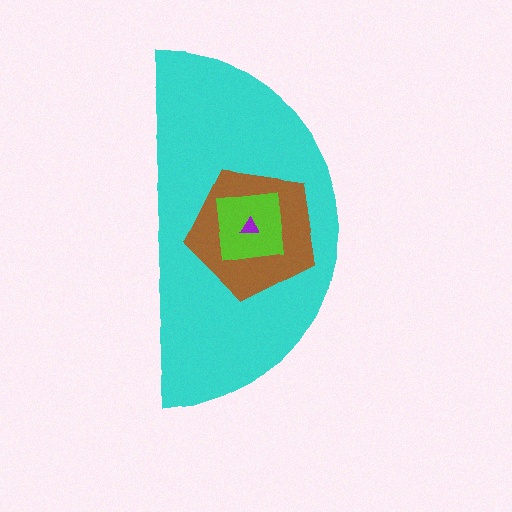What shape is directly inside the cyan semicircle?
The brown pentagon.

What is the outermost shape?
The cyan semicircle.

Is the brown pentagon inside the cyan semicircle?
Yes.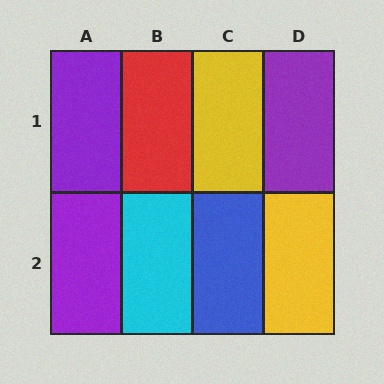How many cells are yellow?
2 cells are yellow.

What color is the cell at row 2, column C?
Blue.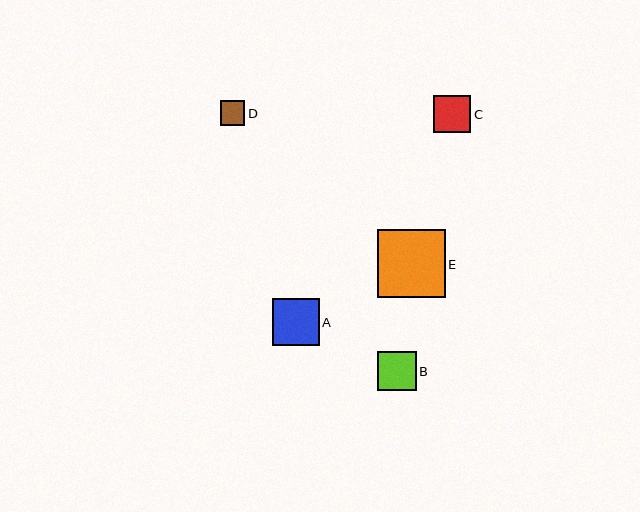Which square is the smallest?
Square D is the smallest with a size of approximately 24 pixels.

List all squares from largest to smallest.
From largest to smallest: E, A, B, C, D.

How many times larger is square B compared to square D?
Square B is approximately 1.6 times the size of square D.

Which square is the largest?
Square E is the largest with a size of approximately 68 pixels.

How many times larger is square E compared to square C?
Square E is approximately 1.9 times the size of square C.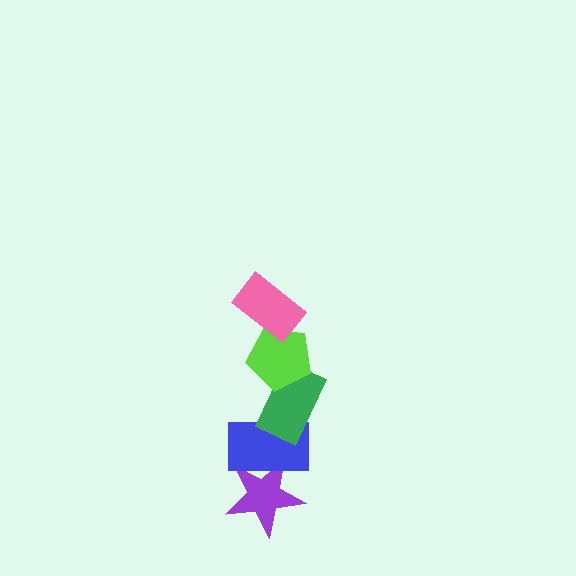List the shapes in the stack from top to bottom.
From top to bottom: the pink rectangle, the lime pentagon, the green rectangle, the blue rectangle, the purple star.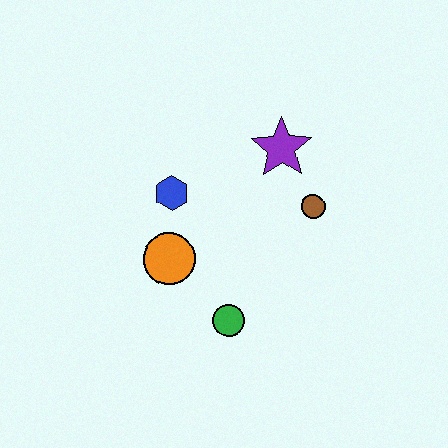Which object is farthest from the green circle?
The purple star is farthest from the green circle.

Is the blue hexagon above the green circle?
Yes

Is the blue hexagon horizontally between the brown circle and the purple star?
No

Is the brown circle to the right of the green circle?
Yes